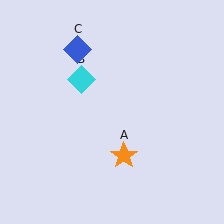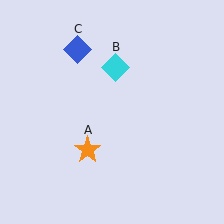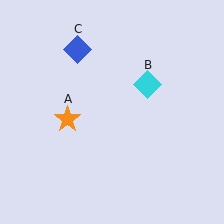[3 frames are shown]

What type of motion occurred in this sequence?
The orange star (object A), cyan diamond (object B) rotated clockwise around the center of the scene.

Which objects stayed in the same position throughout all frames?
Blue diamond (object C) remained stationary.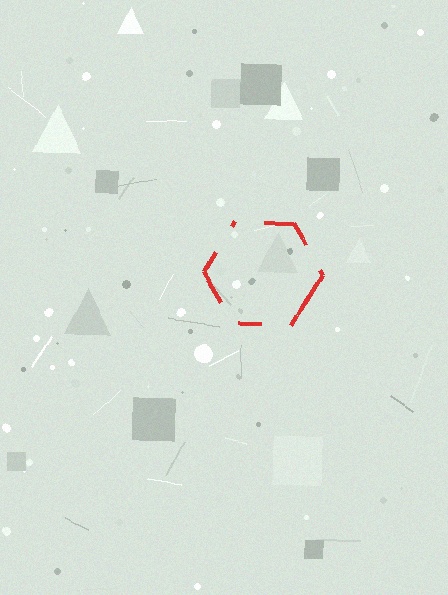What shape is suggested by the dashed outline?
The dashed outline suggests a hexagon.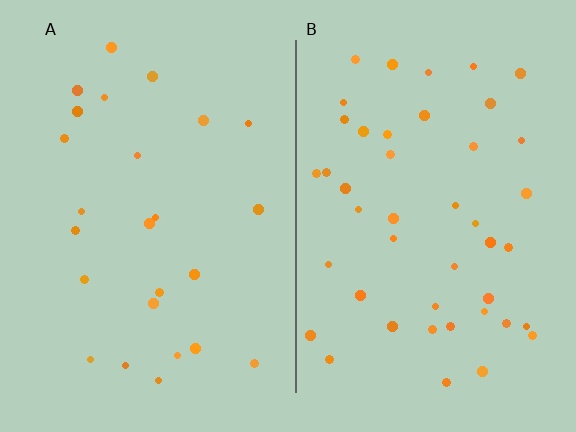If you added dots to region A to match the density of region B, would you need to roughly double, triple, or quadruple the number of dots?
Approximately double.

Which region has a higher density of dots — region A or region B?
B (the right).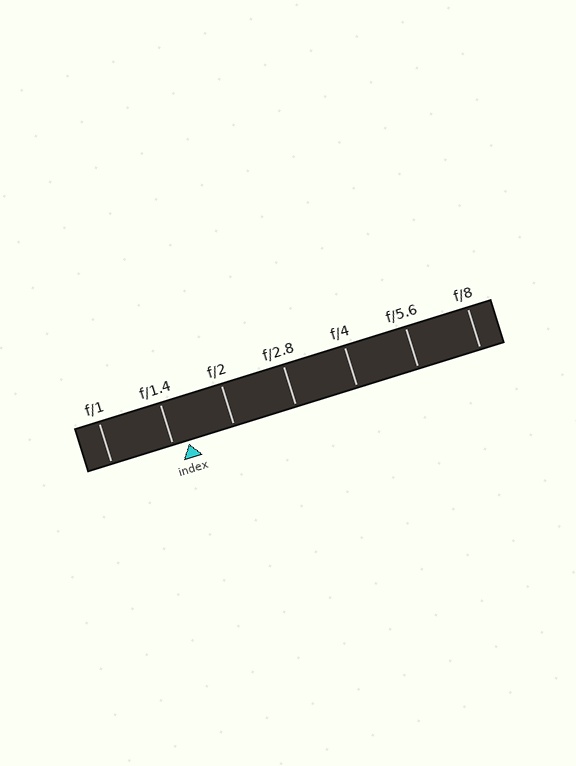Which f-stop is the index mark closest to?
The index mark is closest to f/1.4.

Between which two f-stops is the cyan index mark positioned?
The index mark is between f/1.4 and f/2.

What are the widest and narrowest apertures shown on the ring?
The widest aperture shown is f/1 and the narrowest is f/8.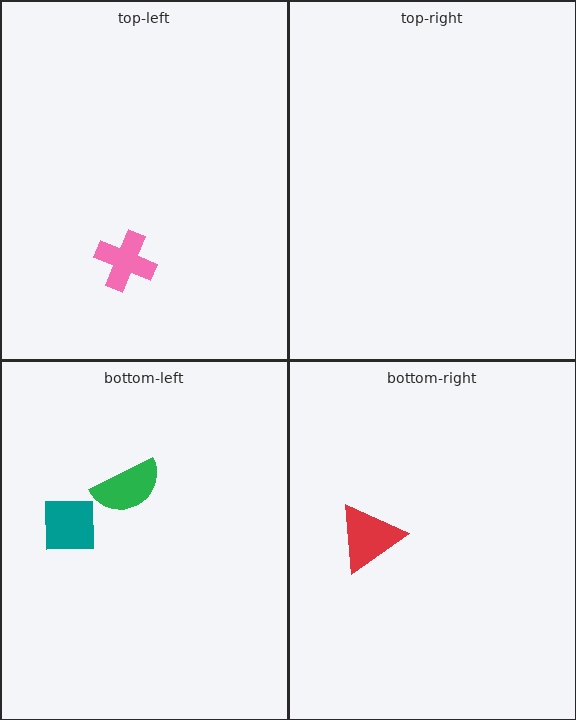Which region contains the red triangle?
The bottom-right region.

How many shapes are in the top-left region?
1.